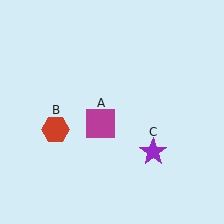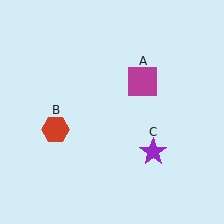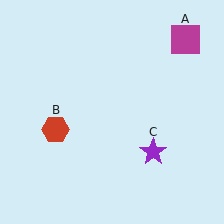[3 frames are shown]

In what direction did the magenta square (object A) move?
The magenta square (object A) moved up and to the right.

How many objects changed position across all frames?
1 object changed position: magenta square (object A).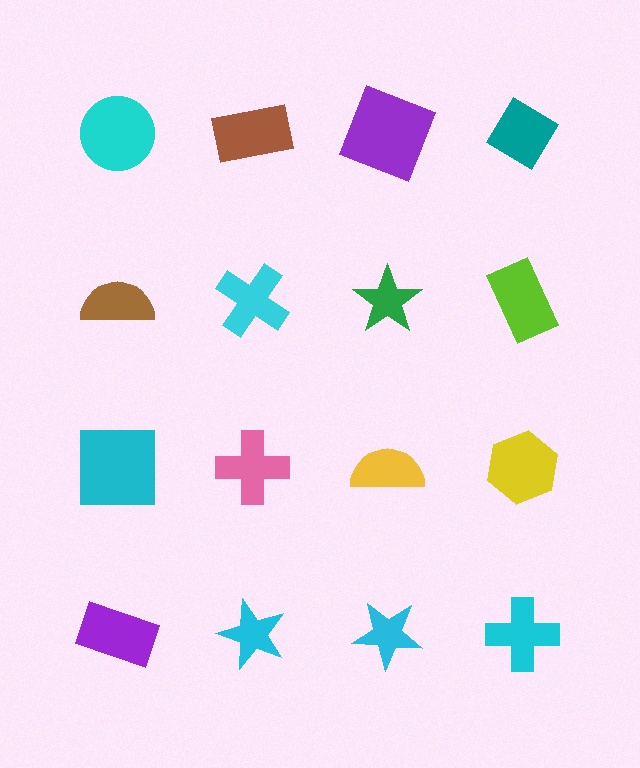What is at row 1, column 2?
A brown rectangle.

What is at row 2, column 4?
A lime rectangle.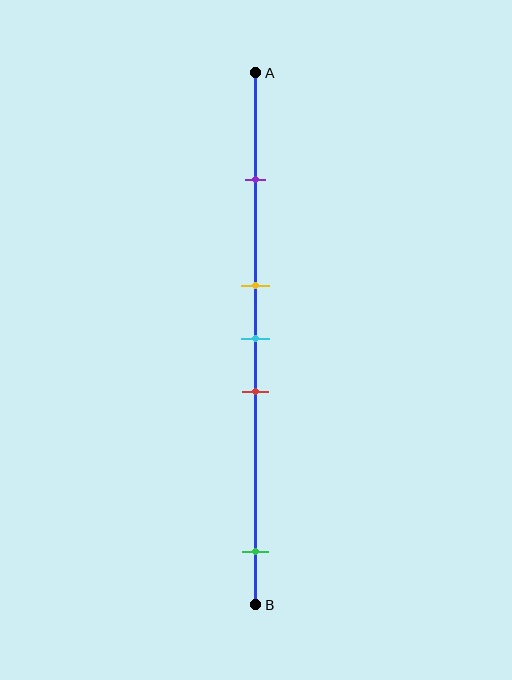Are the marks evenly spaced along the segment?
No, the marks are not evenly spaced.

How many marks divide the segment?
There are 5 marks dividing the segment.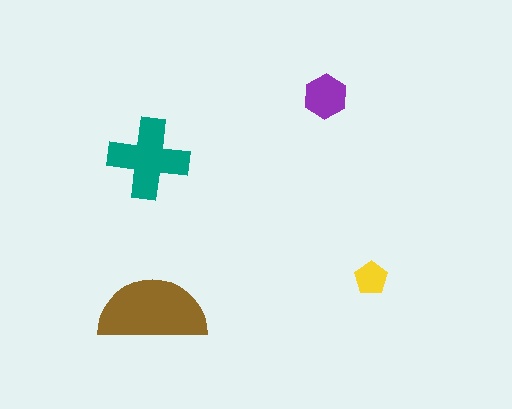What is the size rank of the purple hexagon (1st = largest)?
3rd.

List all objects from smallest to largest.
The yellow pentagon, the purple hexagon, the teal cross, the brown semicircle.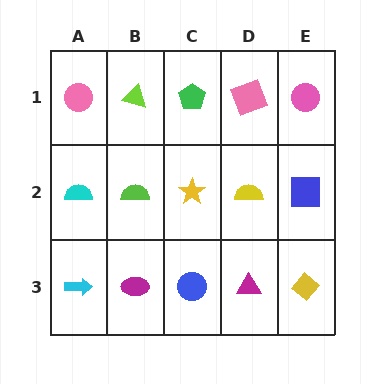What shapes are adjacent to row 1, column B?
A lime semicircle (row 2, column B), a pink circle (row 1, column A), a green pentagon (row 1, column C).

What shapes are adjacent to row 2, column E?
A pink circle (row 1, column E), a yellow diamond (row 3, column E), a yellow semicircle (row 2, column D).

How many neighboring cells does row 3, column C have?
3.